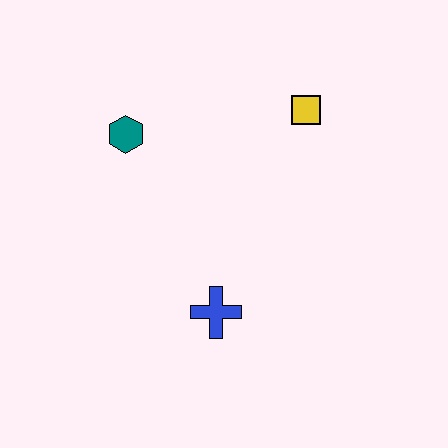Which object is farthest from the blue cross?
The yellow square is farthest from the blue cross.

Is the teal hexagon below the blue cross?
No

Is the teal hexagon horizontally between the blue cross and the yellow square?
No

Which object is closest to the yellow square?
The teal hexagon is closest to the yellow square.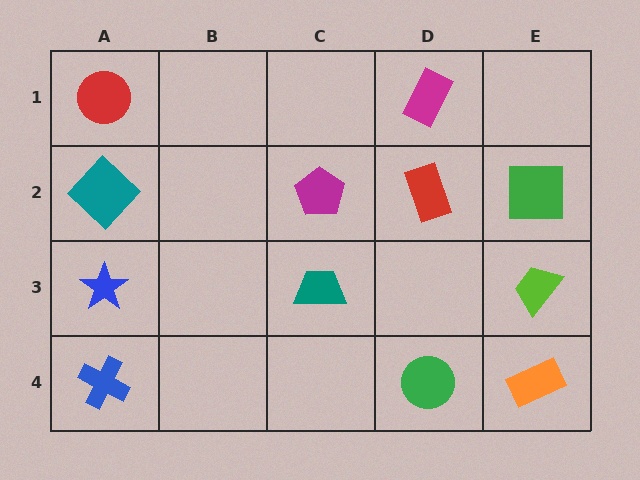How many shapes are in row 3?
3 shapes.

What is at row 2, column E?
A green square.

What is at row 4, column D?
A green circle.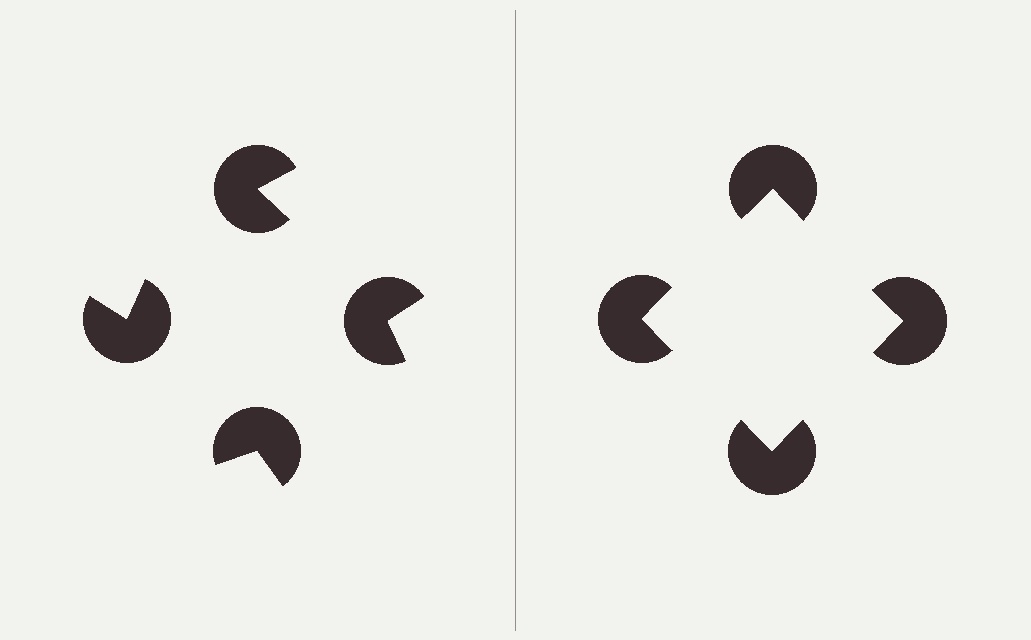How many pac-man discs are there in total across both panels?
8 — 4 on each side.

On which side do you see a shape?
An illusory square appears on the right side. On the left side the wedge cuts are rotated, so no coherent shape forms.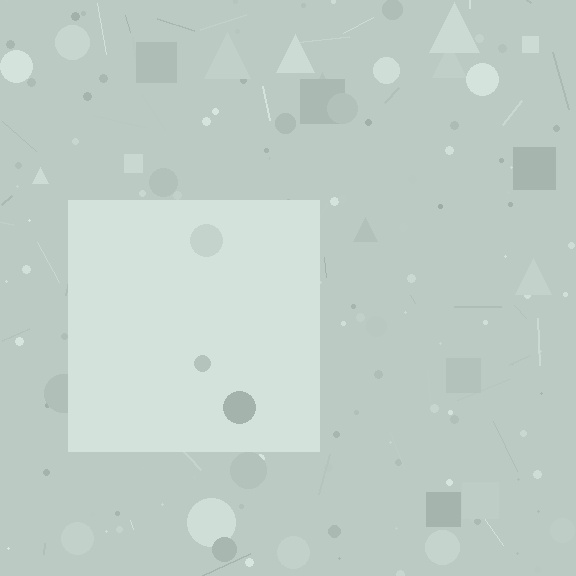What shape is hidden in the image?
A square is hidden in the image.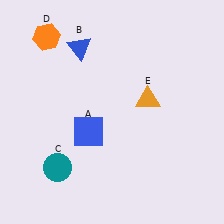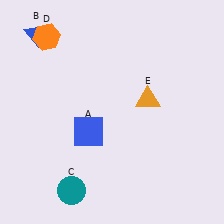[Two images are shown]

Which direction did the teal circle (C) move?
The teal circle (C) moved down.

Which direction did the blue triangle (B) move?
The blue triangle (B) moved left.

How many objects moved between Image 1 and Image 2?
2 objects moved between the two images.